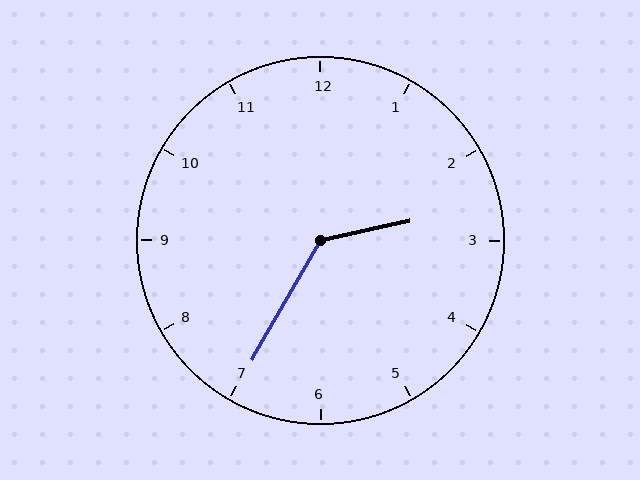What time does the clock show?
2:35.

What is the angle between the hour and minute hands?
Approximately 132 degrees.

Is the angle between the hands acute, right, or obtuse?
It is obtuse.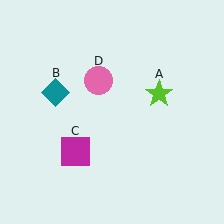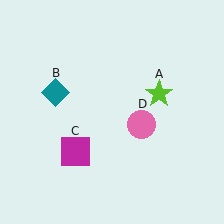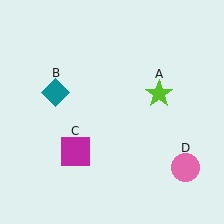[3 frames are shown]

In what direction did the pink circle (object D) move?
The pink circle (object D) moved down and to the right.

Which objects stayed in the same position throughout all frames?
Lime star (object A) and teal diamond (object B) and magenta square (object C) remained stationary.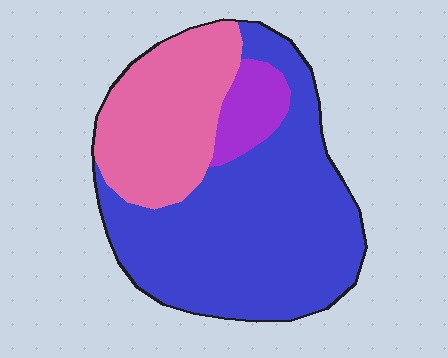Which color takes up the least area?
Purple, at roughly 10%.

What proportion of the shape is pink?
Pink covers about 30% of the shape.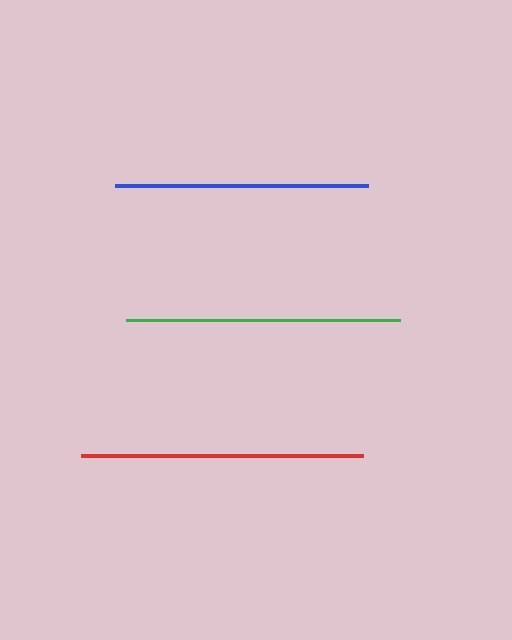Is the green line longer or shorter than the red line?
The red line is longer than the green line.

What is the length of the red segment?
The red segment is approximately 281 pixels long.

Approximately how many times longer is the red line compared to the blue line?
The red line is approximately 1.1 times the length of the blue line.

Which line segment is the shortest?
The blue line is the shortest at approximately 253 pixels.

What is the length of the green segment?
The green segment is approximately 274 pixels long.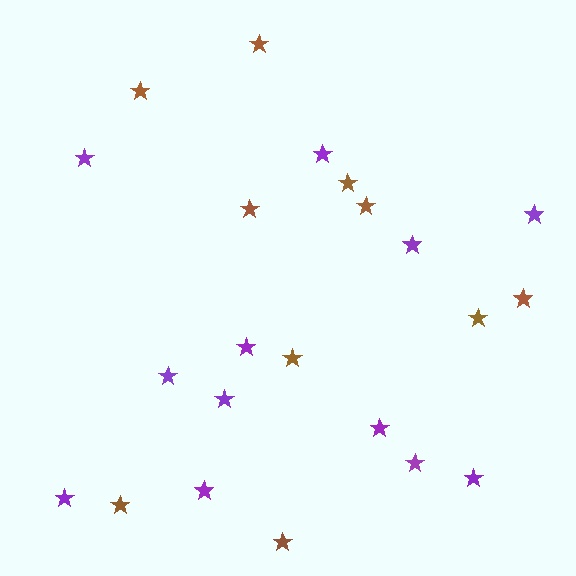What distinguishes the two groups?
There are 2 groups: one group of purple stars (12) and one group of brown stars (10).